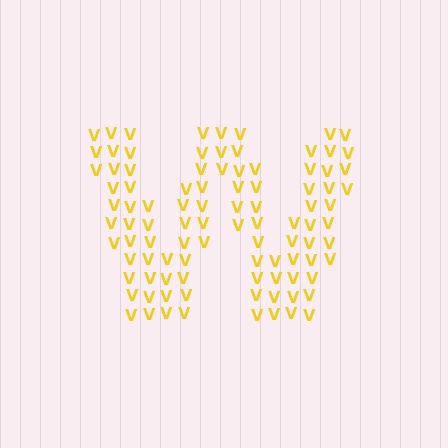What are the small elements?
The small elements are letter V's.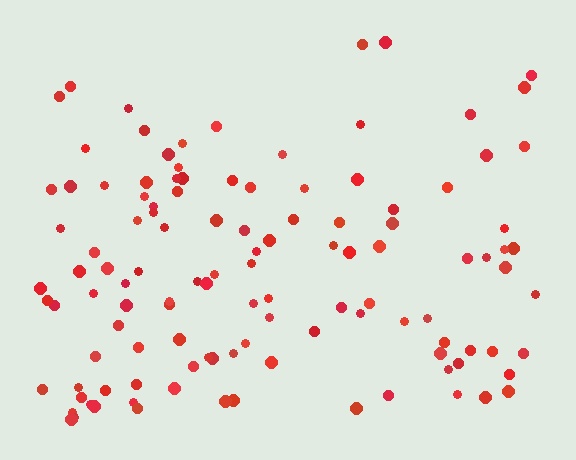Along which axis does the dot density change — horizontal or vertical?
Vertical.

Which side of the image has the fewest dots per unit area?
The top.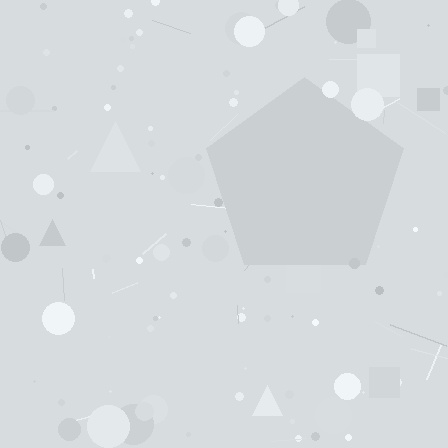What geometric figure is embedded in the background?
A pentagon is embedded in the background.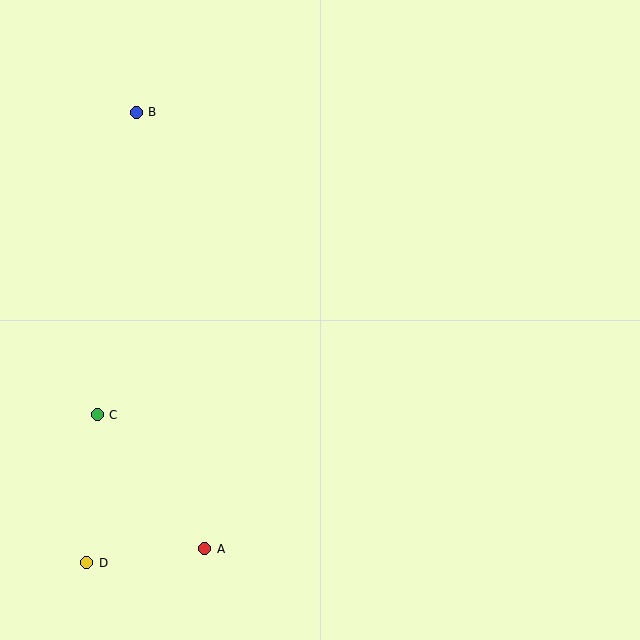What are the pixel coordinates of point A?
Point A is at (205, 549).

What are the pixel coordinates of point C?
Point C is at (97, 415).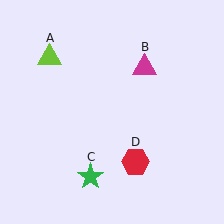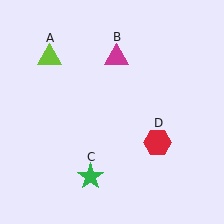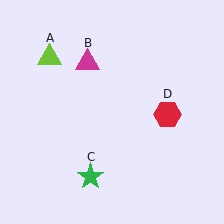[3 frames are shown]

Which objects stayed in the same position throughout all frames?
Lime triangle (object A) and green star (object C) remained stationary.